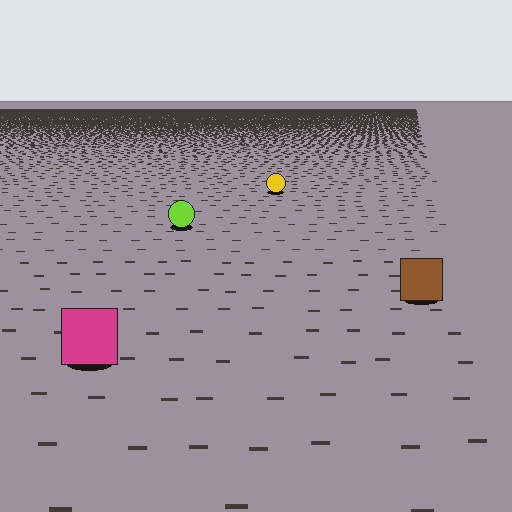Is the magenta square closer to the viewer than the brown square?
Yes. The magenta square is closer — you can tell from the texture gradient: the ground texture is coarser near it.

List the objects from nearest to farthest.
From nearest to farthest: the magenta square, the brown square, the lime circle, the yellow circle.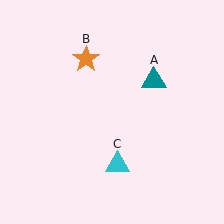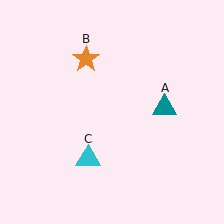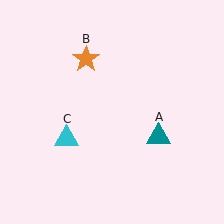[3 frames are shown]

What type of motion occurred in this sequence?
The teal triangle (object A), cyan triangle (object C) rotated clockwise around the center of the scene.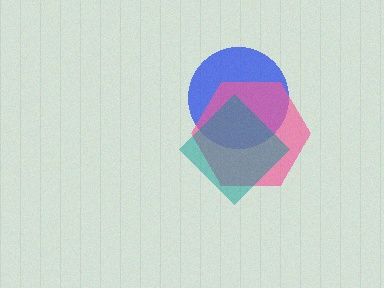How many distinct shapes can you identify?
There are 3 distinct shapes: a blue circle, a pink hexagon, a teal diamond.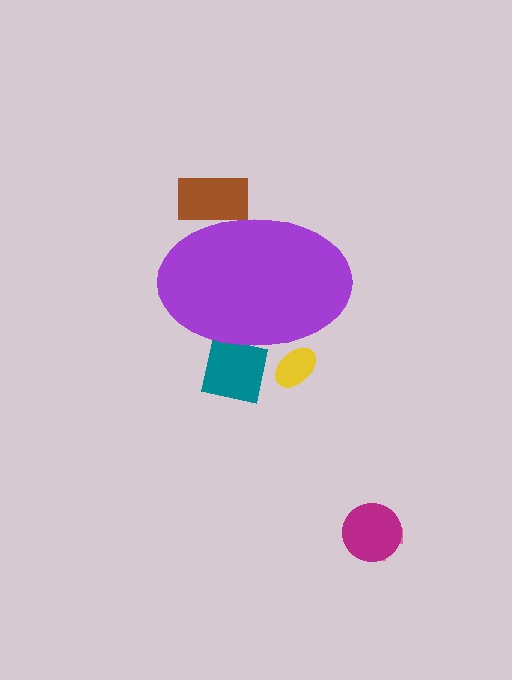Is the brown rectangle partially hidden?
Yes, the brown rectangle is partially hidden behind the purple ellipse.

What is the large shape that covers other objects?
A purple ellipse.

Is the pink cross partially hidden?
No, the pink cross is fully visible.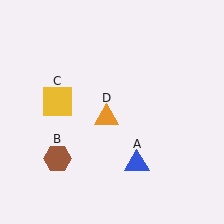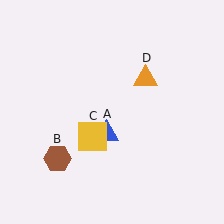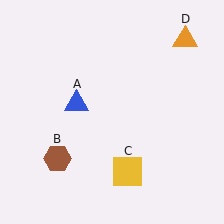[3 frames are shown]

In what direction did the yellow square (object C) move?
The yellow square (object C) moved down and to the right.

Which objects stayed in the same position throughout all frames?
Brown hexagon (object B) remained stationary.